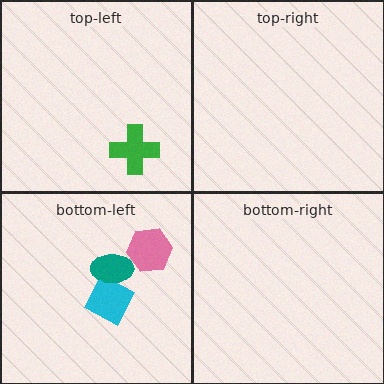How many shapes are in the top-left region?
1.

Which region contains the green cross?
The top-left region.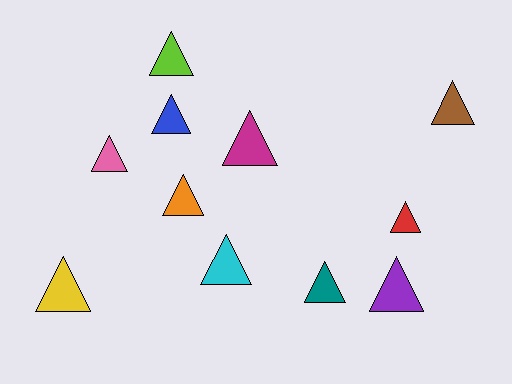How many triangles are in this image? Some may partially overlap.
There are 11 triangles.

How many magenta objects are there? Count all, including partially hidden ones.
There is 1 magenta object.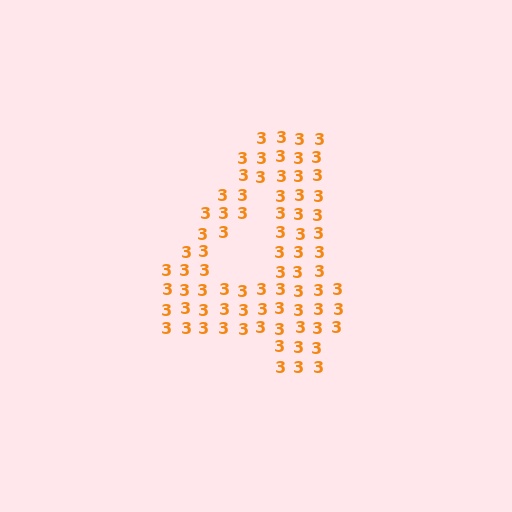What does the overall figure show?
The overall figure shows the digit 4.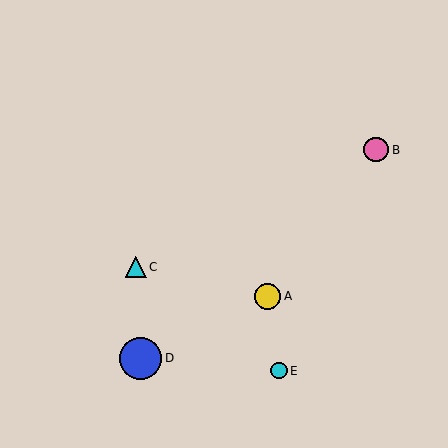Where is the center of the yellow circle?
The center of the yellow circle is at (268, 296).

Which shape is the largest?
The blue circle (labeled D) is the largest.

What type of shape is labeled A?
Shape A is a yellow circle.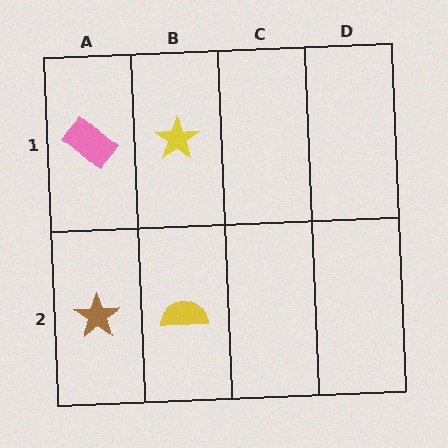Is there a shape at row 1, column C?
No, that cell is empty.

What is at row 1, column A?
A pink rectangle.